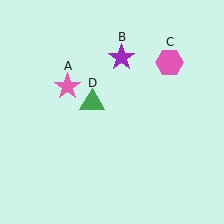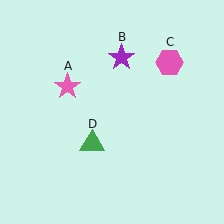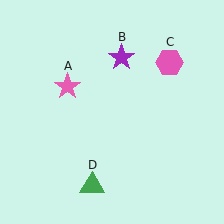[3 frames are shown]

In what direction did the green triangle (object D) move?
The green triangle (object D) moved down.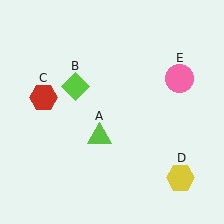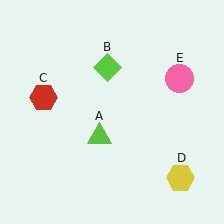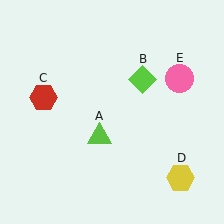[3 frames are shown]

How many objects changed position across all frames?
1 object changed position: lime diamond (object B).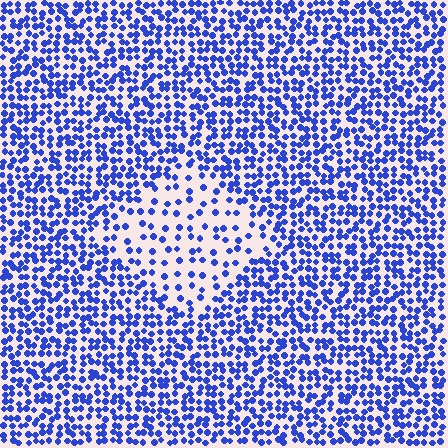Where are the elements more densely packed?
The elements are more densely packed outside the diamond boundary.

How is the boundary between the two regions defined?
The boundary is defined by a change in element density (approximately 2.5x ratio). All elements are the same color, size, and shape.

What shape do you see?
I see a diamond.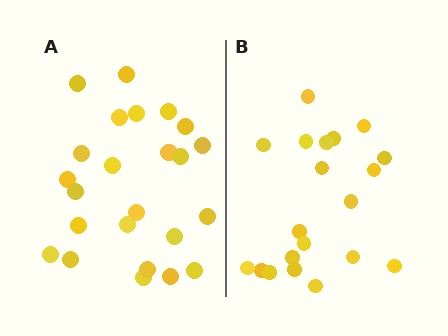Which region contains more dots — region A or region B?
Region A (the left region) has more dots.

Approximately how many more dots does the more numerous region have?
Region A has about 4 more dots than region B.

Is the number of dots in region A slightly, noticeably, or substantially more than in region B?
Region A has only slightly more — the two regions are fairly close. The ratio is roughly 1.2 to 1.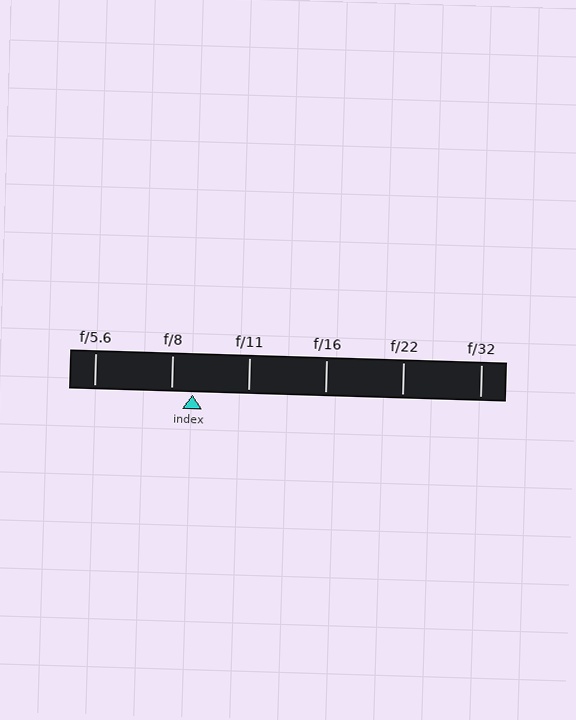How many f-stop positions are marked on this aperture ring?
There are 6 f-stop positions marked.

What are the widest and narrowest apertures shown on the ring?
The widest aperture shown is f/5.6 and the narrowest is f/32.